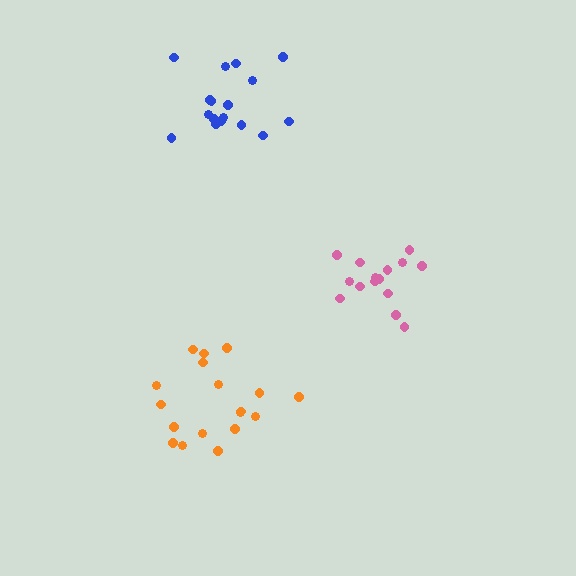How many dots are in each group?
Group 1: 17 dots, Group 2: 15 dots, Group 3: 18 dots (50 total).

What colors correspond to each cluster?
The clusters are colored: blue, pink, orange.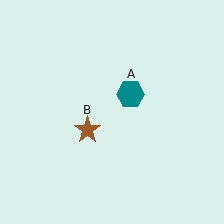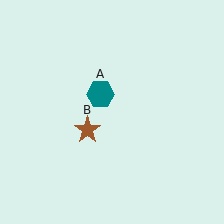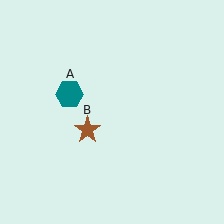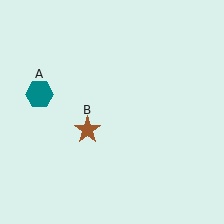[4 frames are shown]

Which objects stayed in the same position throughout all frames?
Brown star (object B) remained stationary.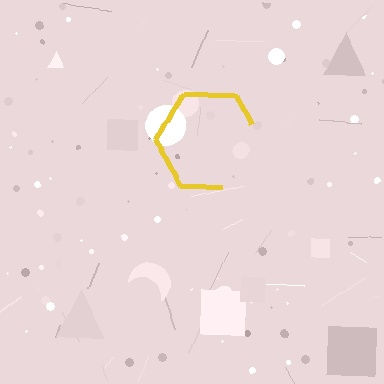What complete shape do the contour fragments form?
The contour fragments form a hexagon.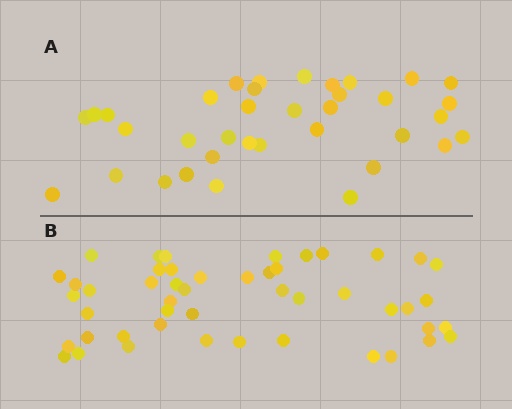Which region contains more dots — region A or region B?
Region B (the bottom region) has more dots.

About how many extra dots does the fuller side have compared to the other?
Region B has roughly 12 or so more dots than region A.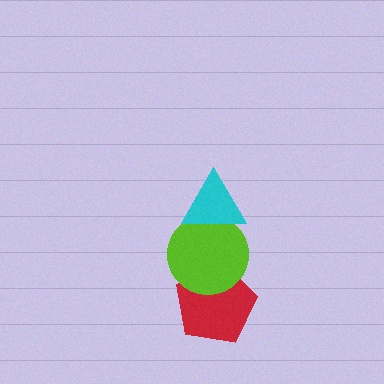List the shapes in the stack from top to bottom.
From top to bottom: the cyan triangle, the lime circle, the red pentagon.